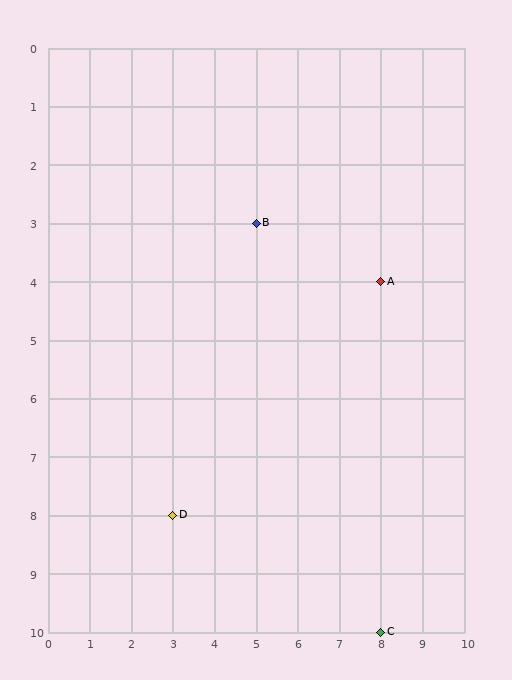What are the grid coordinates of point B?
Point B is at grid coordinates (5, 3).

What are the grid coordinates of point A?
Point A is at grid coordinates (8, 4).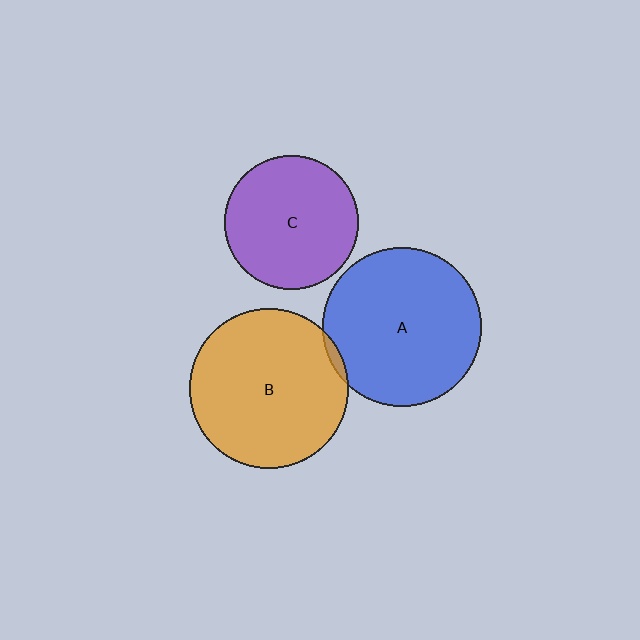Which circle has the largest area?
Circle B (orange).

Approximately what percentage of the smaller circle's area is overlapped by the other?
Approximately 5%.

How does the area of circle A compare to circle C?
Approximately 1.4 times.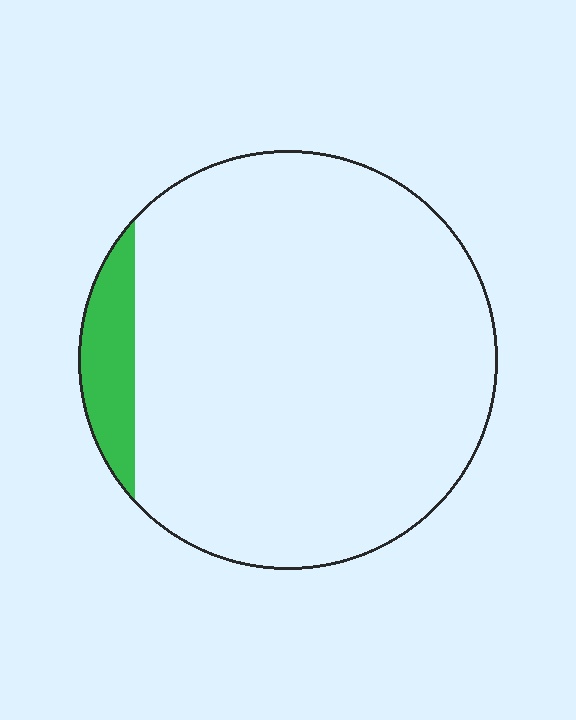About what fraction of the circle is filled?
About one tenth (1/10).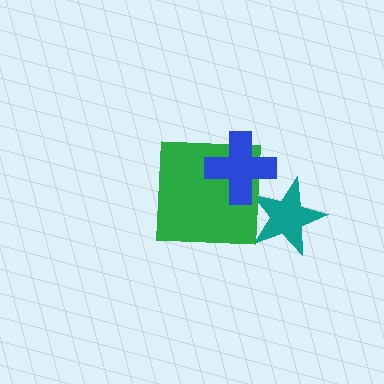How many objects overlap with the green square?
1 object overlaps with the green square.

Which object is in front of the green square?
The blue cross is in front of the green square.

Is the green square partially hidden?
Yes, it is partially covered by another shape.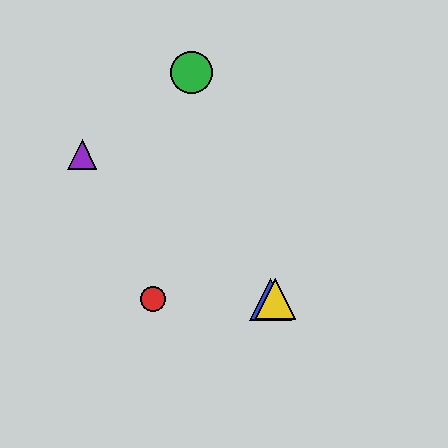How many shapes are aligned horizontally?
3 shapes (the red circle, the blue triangle, the yellow triangle) are aligned horizontally.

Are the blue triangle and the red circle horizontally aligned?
Yes, both are at y≈299.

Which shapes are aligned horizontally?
The red circle, the blue triangle, the yellow triangle are aligned horizontally.